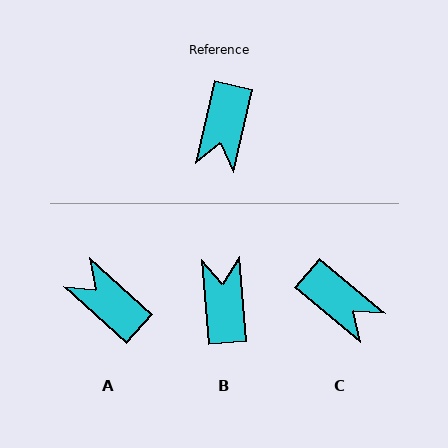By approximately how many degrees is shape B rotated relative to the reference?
Approximately 162 degrees clockwise.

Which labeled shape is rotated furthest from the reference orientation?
B, about 162 degrees away.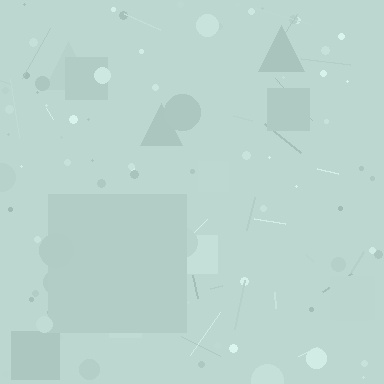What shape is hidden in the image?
A square is hidden in the image.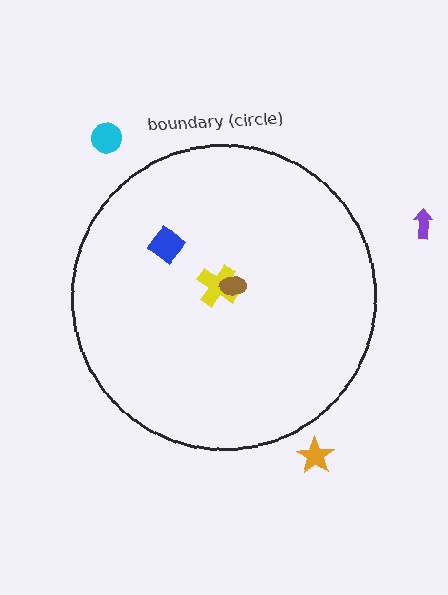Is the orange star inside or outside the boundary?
Outside.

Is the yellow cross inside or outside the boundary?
Inside.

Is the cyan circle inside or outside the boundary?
Outside.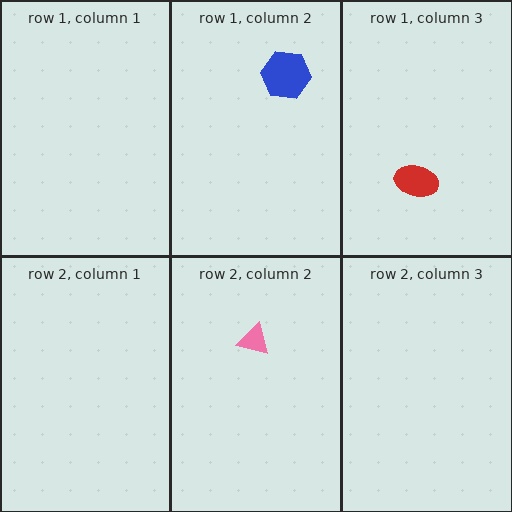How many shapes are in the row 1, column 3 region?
1.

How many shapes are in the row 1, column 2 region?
1.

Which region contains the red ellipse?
The row 1, column 3 region.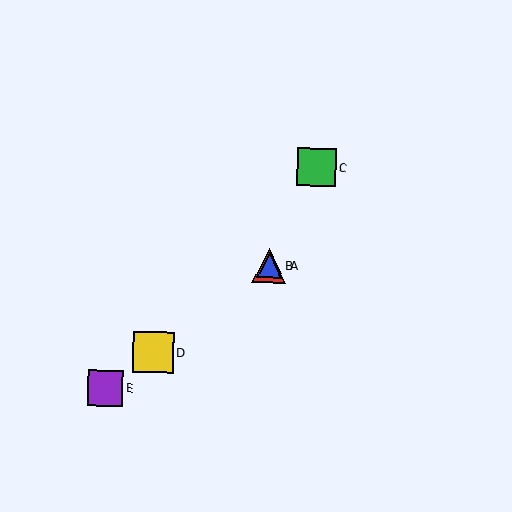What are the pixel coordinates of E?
Object E is at (105, 388).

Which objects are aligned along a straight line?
Objects A, B, D, E are aligned along a straight line.